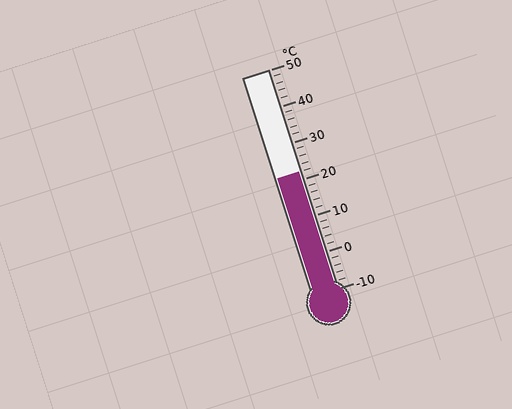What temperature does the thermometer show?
The thermometer shows approximately 22°C.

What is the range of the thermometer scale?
The thermometer scale ranges from -10°C to 50°C.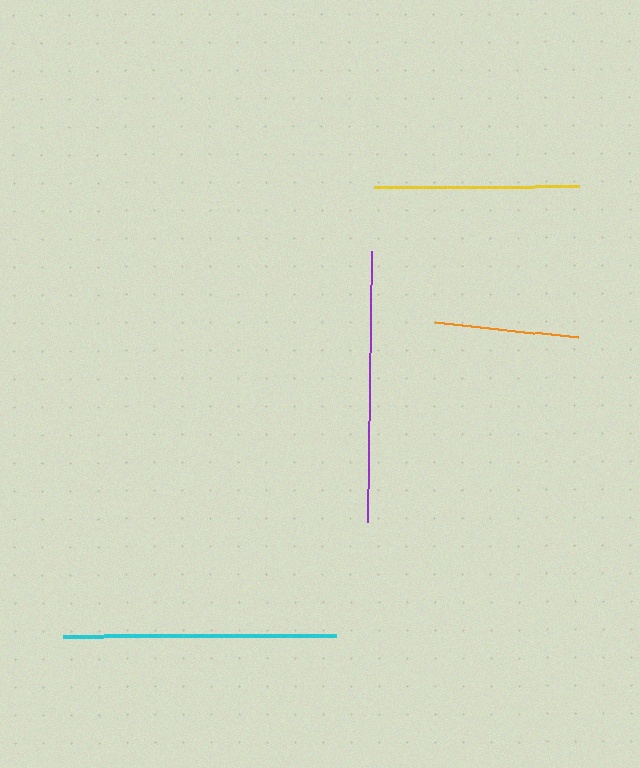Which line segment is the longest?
The cyan line is the longest at approximately 273 pixels.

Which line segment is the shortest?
The orange line is the shortest at approximately 144 pixels.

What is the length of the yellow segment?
The yellow segment is approximately 204 pixels long.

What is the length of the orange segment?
The orange segment is approximately 144 pixels long.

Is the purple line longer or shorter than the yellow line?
The purple line is longer than the yellow line.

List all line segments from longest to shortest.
From longest to shortest: cyan, purple, yellow, orange.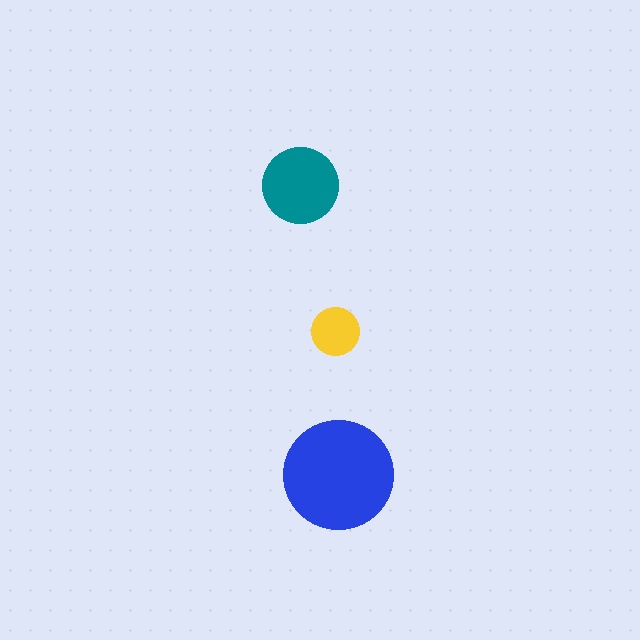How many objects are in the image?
There are 3 objects in the image.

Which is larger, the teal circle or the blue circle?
The blue one.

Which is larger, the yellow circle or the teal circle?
The teal one.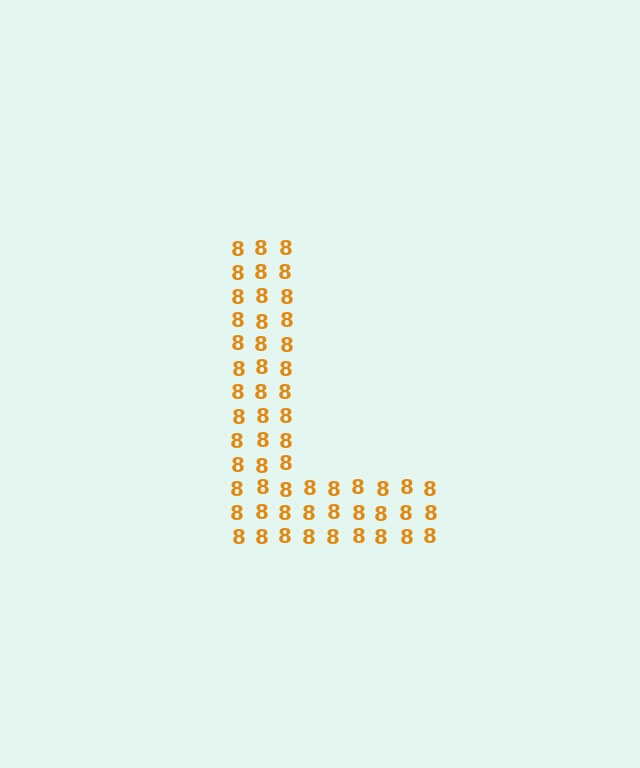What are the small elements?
The small elements are digit 8's.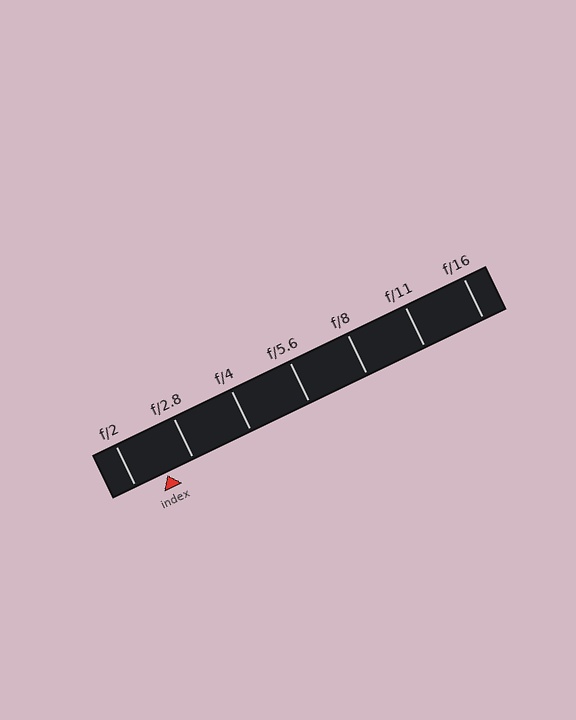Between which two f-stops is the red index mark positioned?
The index mark is between f/2 and f/2.8.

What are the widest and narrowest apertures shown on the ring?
The widest aperture shown is f/2 and the narrowest is f/16.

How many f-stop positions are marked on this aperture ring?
There are 7 f-stop positions marked.